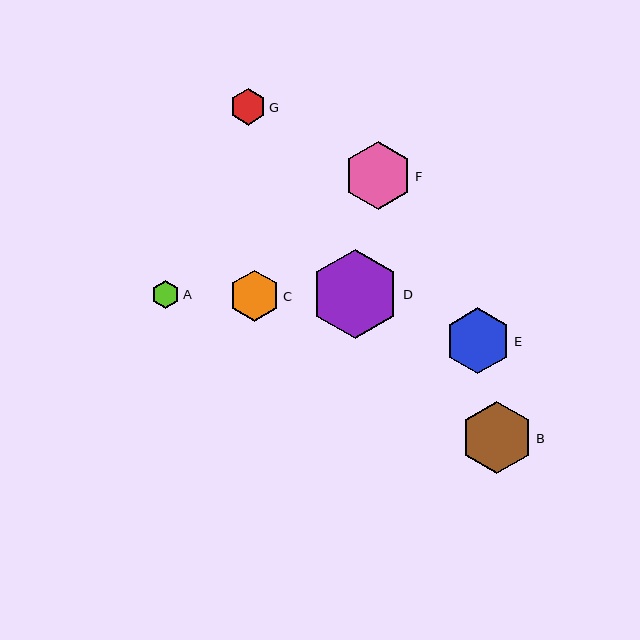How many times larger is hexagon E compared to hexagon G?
Hexagon E is approximately 1.8 times the size of hexagon G.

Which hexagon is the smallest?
Hexagon A is the smallest with a size of approximately 28 pixels.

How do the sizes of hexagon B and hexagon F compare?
Hexagon B and hexagon F are approximately the same size.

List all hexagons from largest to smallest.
From largest to smallest: D, B, F, E, C, G, A.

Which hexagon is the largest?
Hexagon D is the largest with a size of approximately 89 pixels.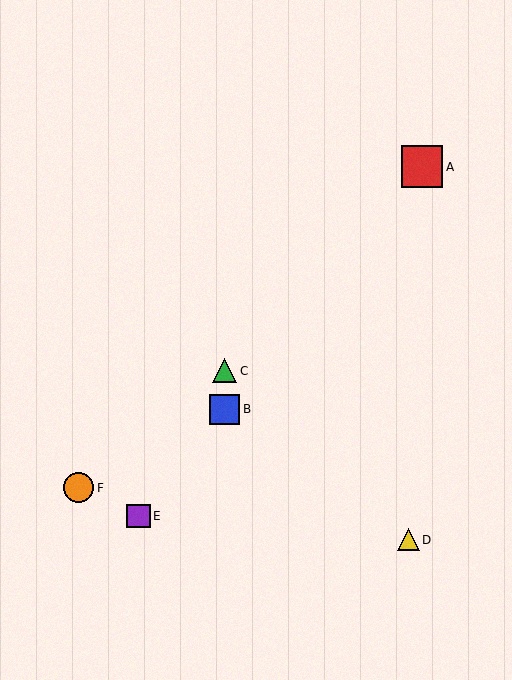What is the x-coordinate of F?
Object F is at x≈79.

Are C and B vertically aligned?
Yes, both are at x≈225.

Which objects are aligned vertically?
Objects B, C are aligned vertically.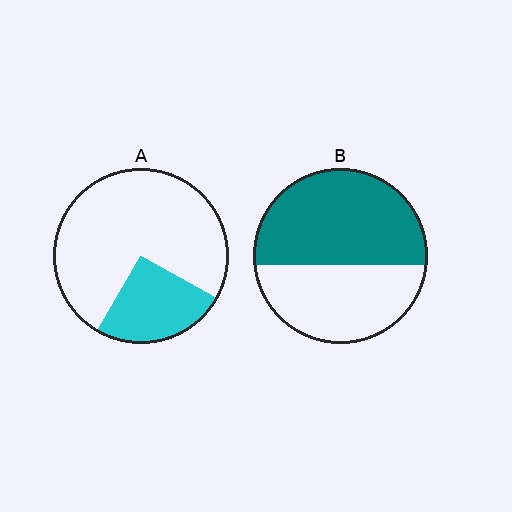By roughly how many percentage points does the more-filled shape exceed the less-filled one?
By roughly 30 percentage points (B over A).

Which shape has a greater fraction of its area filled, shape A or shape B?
Shape B.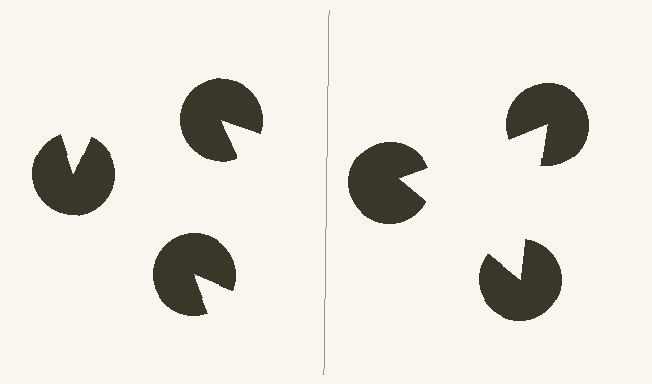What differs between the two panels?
The pac-man discs are positioned identically on both sides; only the wedge orientations differ. On the right they align to a triangle; on the left they are misaligned.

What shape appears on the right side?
An illusory triangle.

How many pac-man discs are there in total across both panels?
6 — 3 on each side.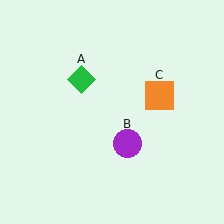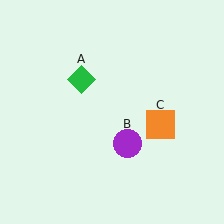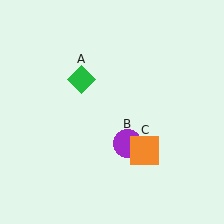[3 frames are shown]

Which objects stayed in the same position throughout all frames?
Green diamond (object A) and purple circle (object B) remained stationary.